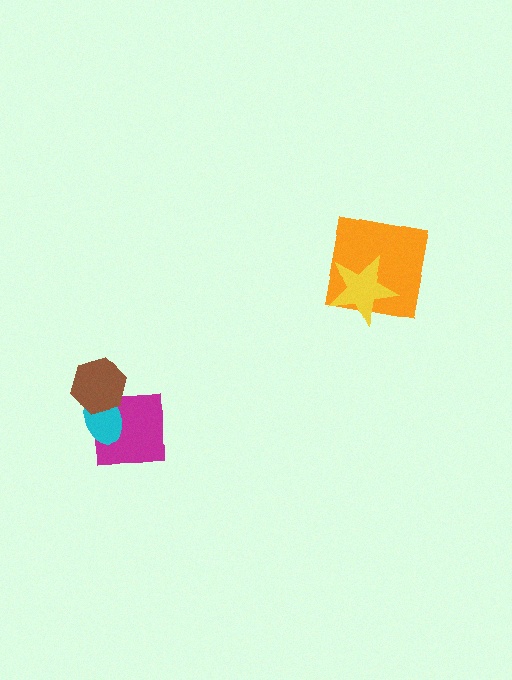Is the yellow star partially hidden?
No, no other shape covers it.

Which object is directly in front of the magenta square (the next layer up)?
The cyan ellipse is directly in front of the magenta square.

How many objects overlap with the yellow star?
1 object overlaps with the yellow star.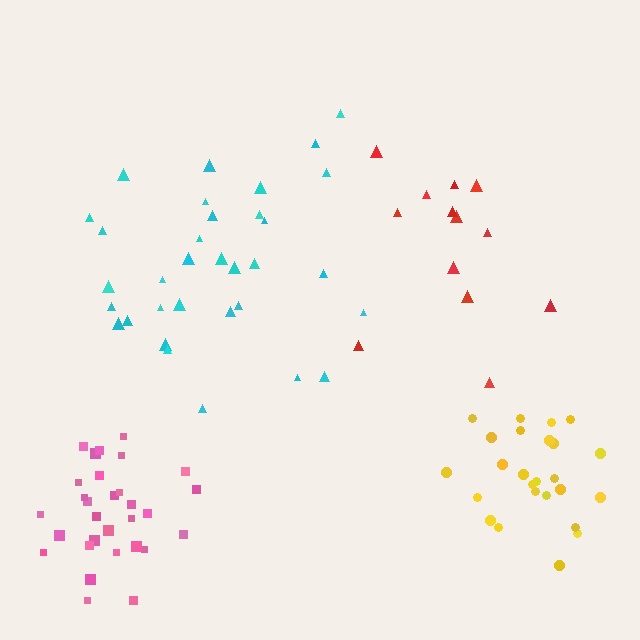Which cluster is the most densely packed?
Yellow.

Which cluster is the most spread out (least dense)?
Red.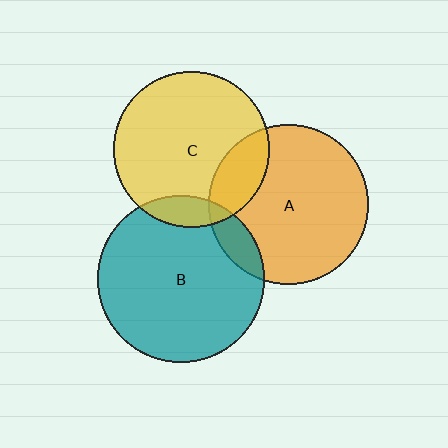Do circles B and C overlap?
Yes.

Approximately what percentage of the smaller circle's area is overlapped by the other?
Approximately 10%.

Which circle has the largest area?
Circle B (teal).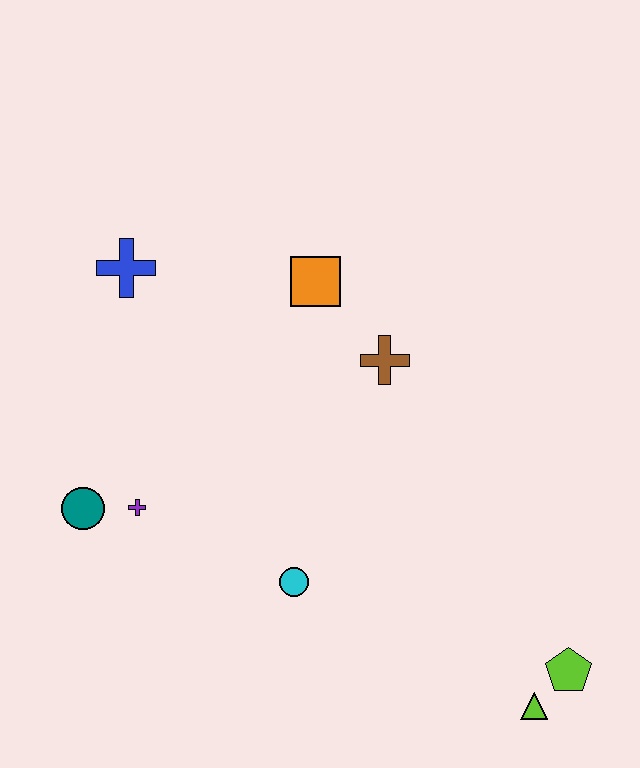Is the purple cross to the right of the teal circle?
Yes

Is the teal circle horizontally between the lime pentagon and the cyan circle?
No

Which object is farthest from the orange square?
The lime triangle is farthest from the orange square.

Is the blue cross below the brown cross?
No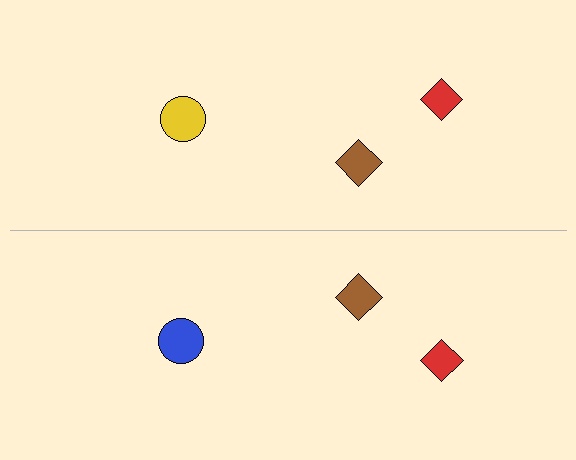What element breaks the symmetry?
The blue circle on the bottom side breaks the symmetry — its mirror counterpart is yellow.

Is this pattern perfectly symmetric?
No, the pattern is not perfectly symmetric. The blue circle on the bottom side breaks the symmetry — its mirror counterpart is yellow.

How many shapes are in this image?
There are 6 shapes in this image.